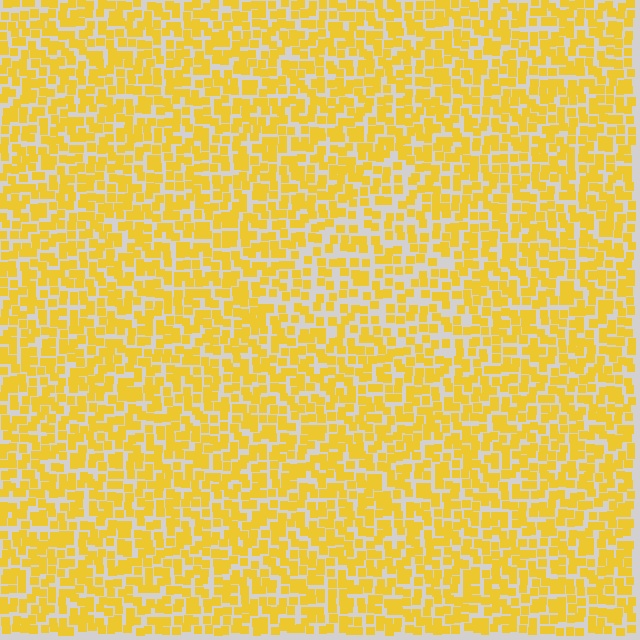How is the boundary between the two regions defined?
The boundary is defined by a change in element density (approximately 1.5x ratio). All elements are the same color, size, and shape.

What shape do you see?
I see a triangle.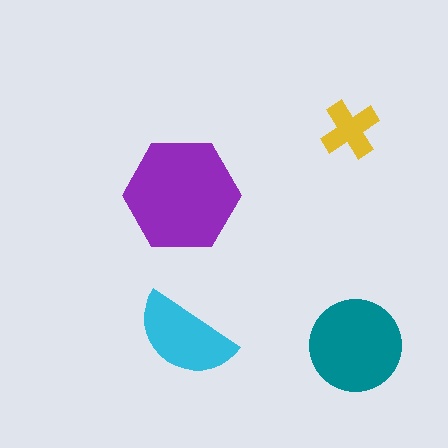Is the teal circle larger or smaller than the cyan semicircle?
Larger.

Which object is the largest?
The purple hexagon.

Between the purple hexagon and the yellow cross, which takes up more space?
The purple hexagon.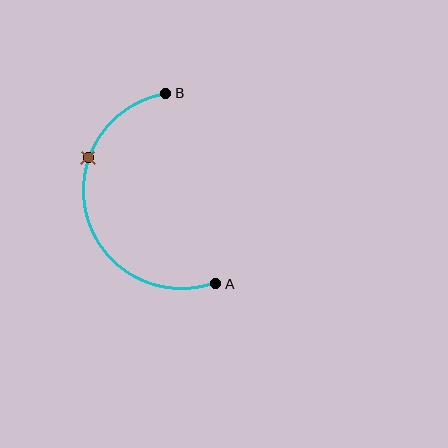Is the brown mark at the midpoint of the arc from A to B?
No. The brown mark lies on the arc but is closer to endpoint B. The arc midpoint would be at the point on the curve equidistant along the arc from both A and B.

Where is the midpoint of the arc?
The arc midpoint is the point on the curve farthest from the straight line joining A and B. It sits to the left of that line.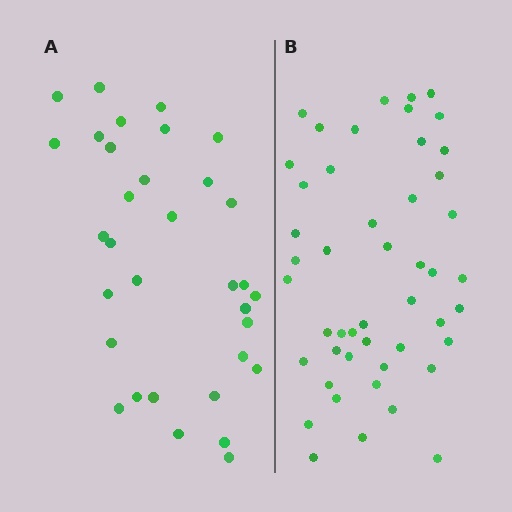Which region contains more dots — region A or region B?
Region B (the right region) has more dots.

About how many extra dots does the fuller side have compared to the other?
Region B has approximately 15 more dots than region A.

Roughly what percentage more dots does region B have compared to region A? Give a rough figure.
About 45% more.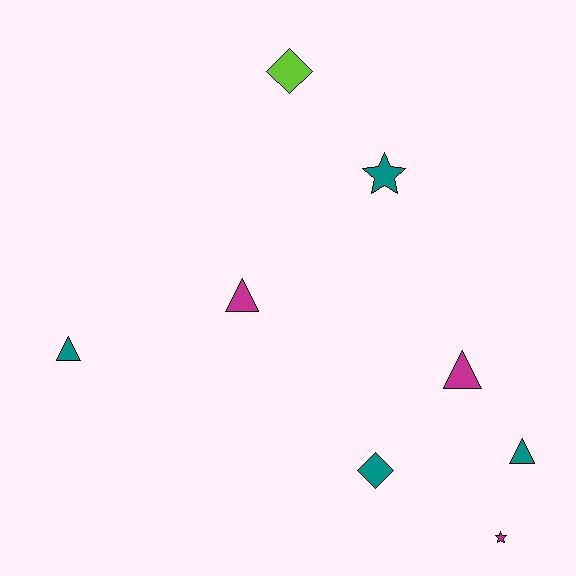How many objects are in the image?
There are 8 objects.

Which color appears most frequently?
Teal, with 4 objects.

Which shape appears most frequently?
Triangle, with 4 objects.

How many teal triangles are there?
There are 2 teal triangles.